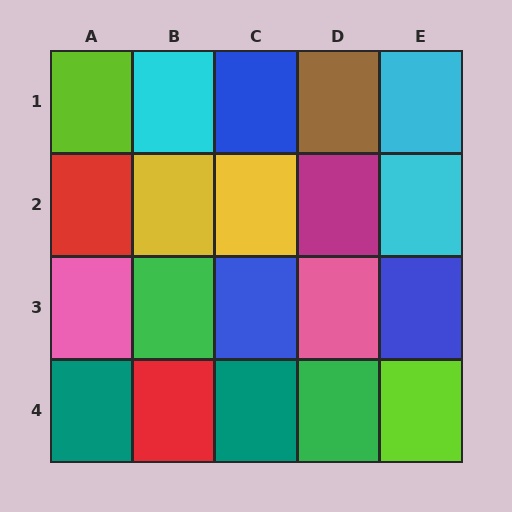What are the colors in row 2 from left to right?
Red, yellow, yellow, magenta, cyan.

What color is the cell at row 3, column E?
Blue.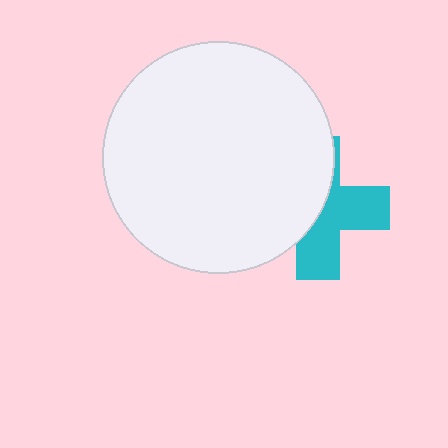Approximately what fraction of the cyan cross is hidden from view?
Roughly 51% of the cyan cross is hidden behind the white circle.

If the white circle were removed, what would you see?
You would see the complete cyan cross.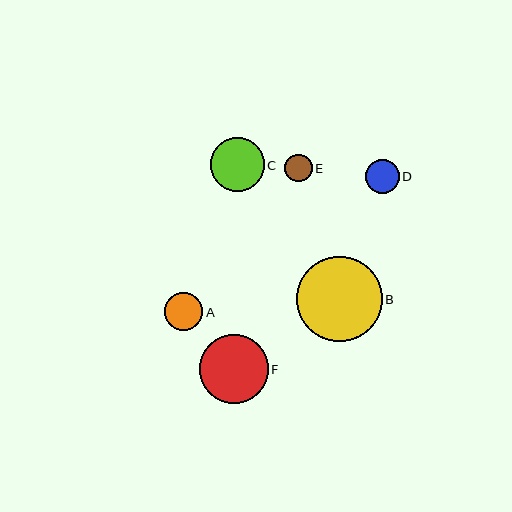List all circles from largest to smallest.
From largest to smallest: B, F, C, A, D, E.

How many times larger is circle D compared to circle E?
Circle D is approximately 1.2 times the size of circle E.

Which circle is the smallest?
Circle E is the smallest with a size of approximately 27 pixels.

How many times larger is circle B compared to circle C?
Circle B is approximately 1.6 times the size of circle C.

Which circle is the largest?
Circle B is the largest with a size of approximately 86 pixels.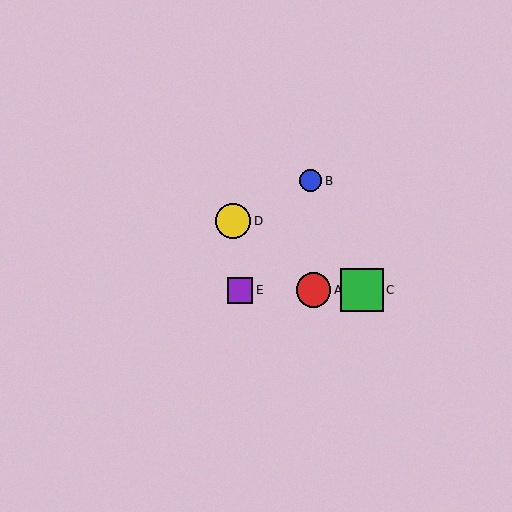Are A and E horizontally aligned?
Yes, both are at y≈290.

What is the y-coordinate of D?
Object D is at y≈221.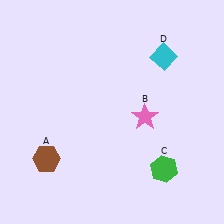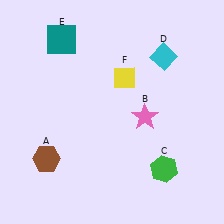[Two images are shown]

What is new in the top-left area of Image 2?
A teal square (E) was added in the top-left area of Image 2.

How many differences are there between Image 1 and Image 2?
There are 2 differences between the two images.